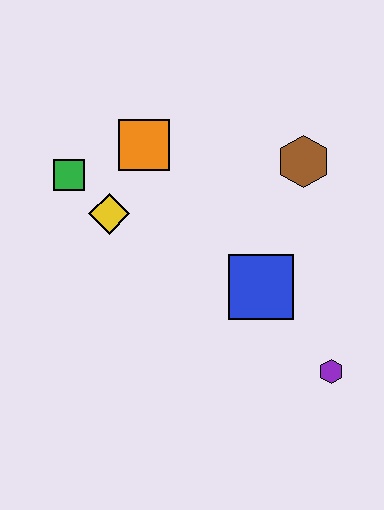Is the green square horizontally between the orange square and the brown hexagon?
No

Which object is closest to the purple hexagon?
The blue square is closest to the purple hexagon.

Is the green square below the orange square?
Yes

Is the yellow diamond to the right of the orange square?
No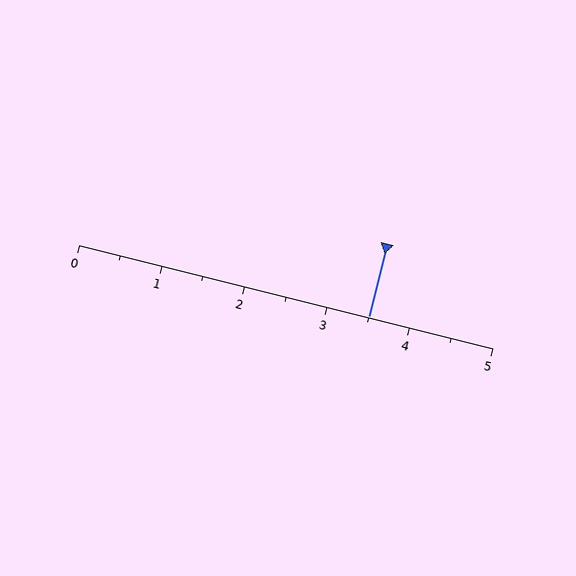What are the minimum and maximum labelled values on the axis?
The axis runs from 0 to 5.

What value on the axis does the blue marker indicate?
The marker indicates approximately 3.5.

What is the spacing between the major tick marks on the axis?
The major ticks are spaced 1 apart.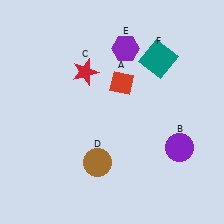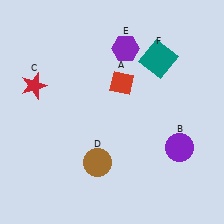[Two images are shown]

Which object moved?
The red star (C) moved left.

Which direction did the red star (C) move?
The red star (C) moved left.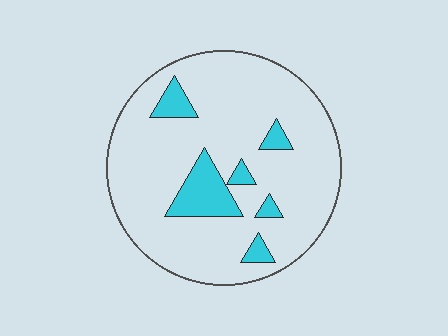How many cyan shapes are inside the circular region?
6.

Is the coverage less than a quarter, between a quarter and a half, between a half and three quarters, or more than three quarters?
Less than a quarter.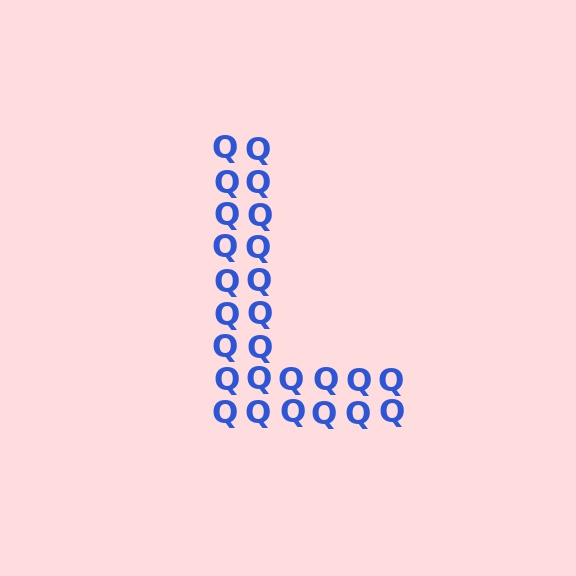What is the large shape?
The large shape is the letter L.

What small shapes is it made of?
It is made of small letter Q's.